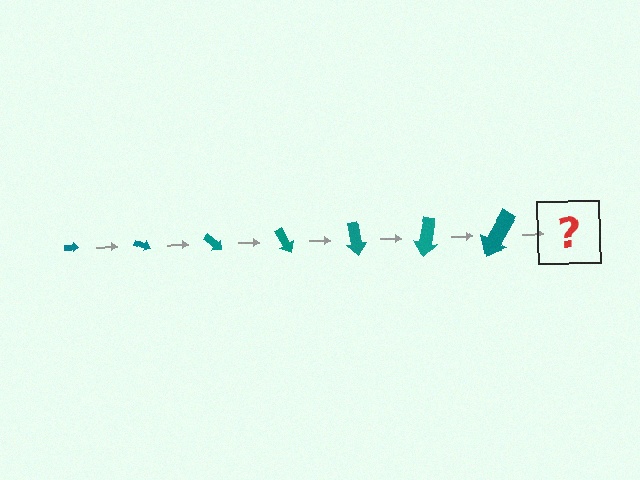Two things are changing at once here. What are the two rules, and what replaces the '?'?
The two rules are that the arrow grows larger each step and it rotates 20 degrees each step. The '?' should be an arrow, larger than the previous one and rotated 140 degrees from the start.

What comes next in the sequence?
The next element should be an arrow, larger than the previous one and rotated 140 degrees from the start.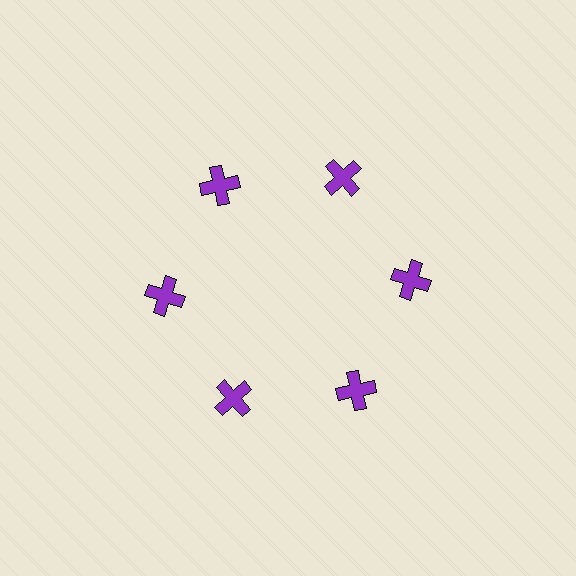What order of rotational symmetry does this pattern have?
This pattern has 6-fold rotational symmetry.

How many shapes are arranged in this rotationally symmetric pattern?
There are 6 shapes, arranged in 6 groups of 1.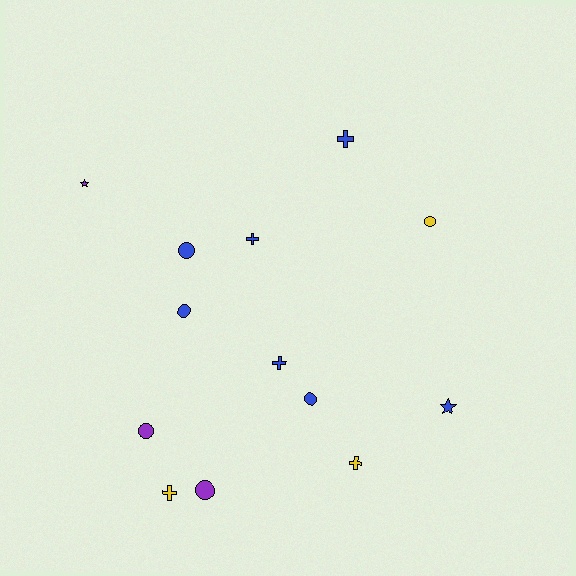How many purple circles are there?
There are 2 purple circles.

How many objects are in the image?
There are 13 objects.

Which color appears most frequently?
Blue, with 7 objects.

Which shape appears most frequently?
Circle, with 6 objects.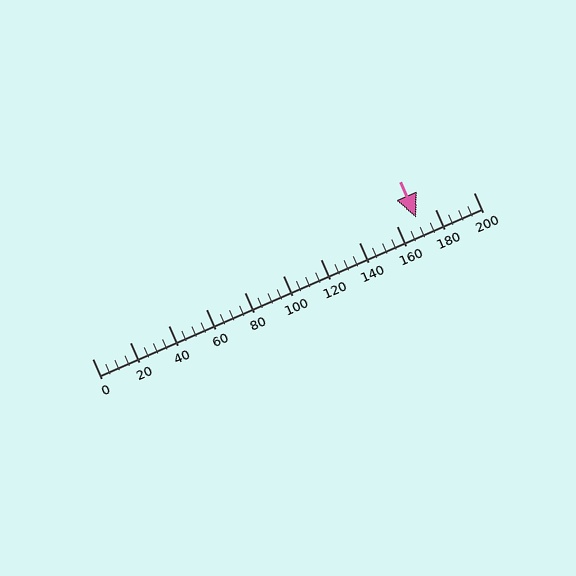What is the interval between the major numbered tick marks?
The major tick marks are spaced 20 units apart.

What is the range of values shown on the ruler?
The ruler shows values from 0 to 200.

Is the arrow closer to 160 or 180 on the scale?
The arrow is closer to 160.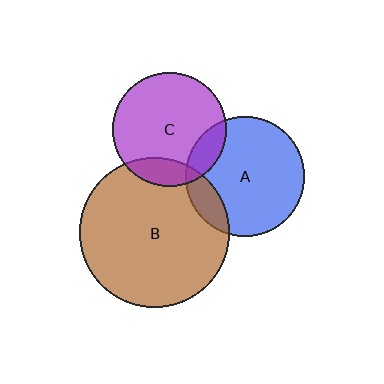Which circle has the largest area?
Circle B (brown).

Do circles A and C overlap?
Yes.